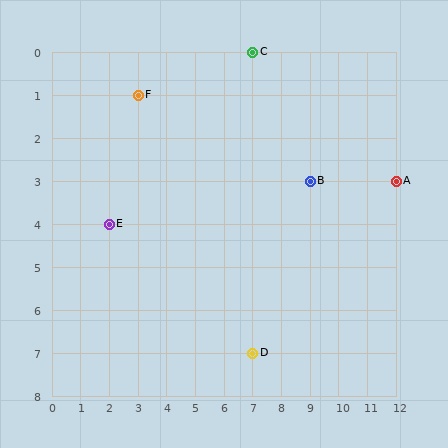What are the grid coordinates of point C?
Point C is at grid coordinates (7, 0).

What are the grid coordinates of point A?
Point A is at grid coordinates (12, 3).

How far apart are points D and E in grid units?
Points D and E are 5 columns and 3 rows apart (about 5.8 grid units diagonally).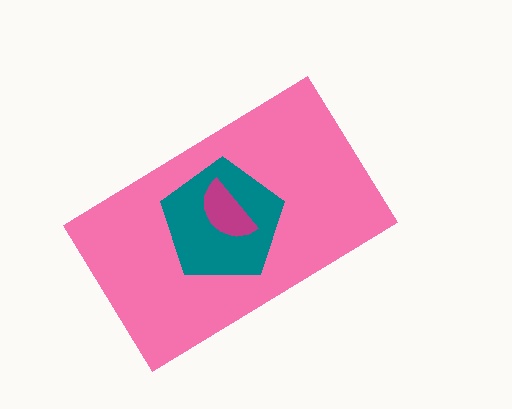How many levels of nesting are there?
3.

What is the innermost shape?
The magenta semicircle.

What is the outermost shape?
The pink rectangle.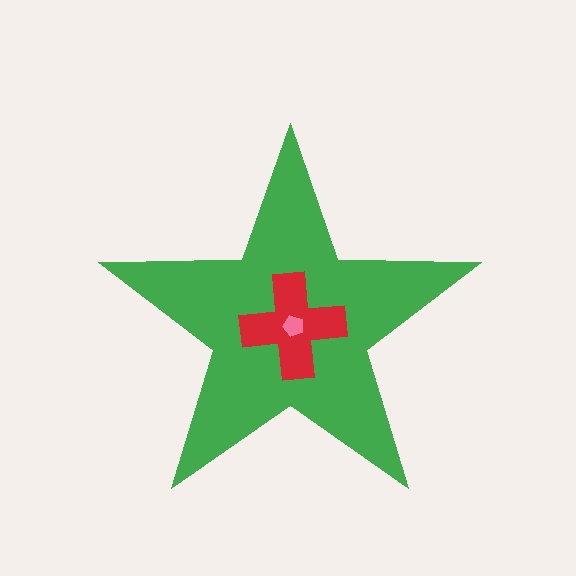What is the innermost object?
The pink pentagon.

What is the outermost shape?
The green star.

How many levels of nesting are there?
3.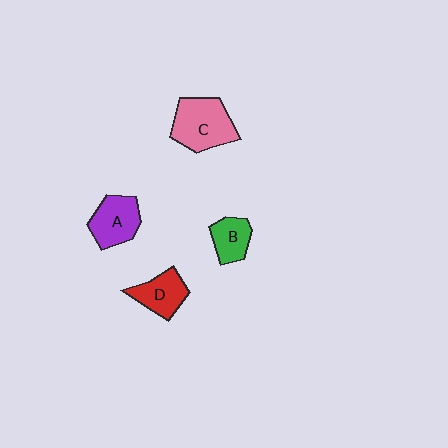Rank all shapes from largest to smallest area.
From largest to smallest: C (pink), A (purple), D (red), B (green).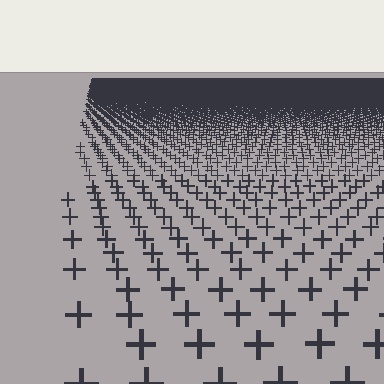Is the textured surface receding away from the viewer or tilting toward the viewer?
The surface is receding away from the viewer. Texture elements get smaller and denser toward the top.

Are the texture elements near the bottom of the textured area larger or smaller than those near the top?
Larger. Near the bottom, elements are closer to the viewer and appear at a bigger on-screen size.